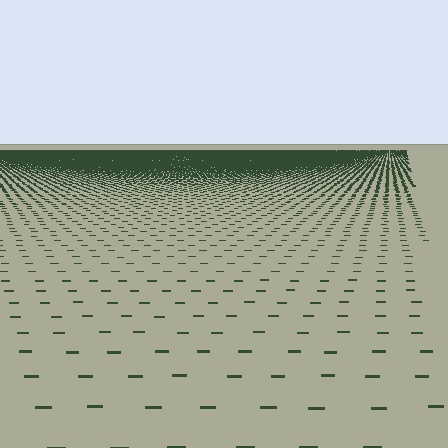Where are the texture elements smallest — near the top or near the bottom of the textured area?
Near the top.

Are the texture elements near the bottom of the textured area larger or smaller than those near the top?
Larger. Near the bottom, elements are closer to the viewer and appear at a bigger on-screen size.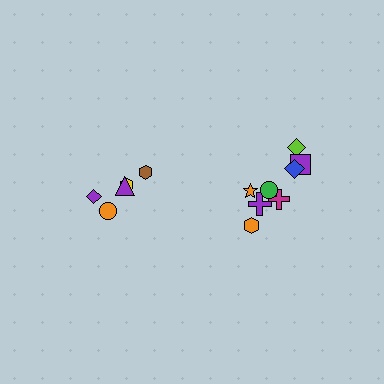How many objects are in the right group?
There are 8 objects.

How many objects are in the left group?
There are 5 objects.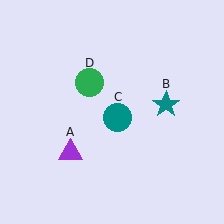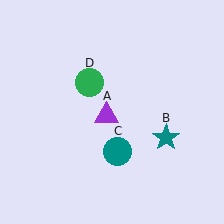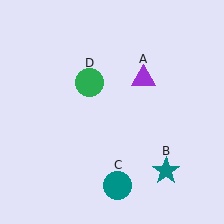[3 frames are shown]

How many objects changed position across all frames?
3 objects changed position: purple triangle (object A), teal star (object B), teal circle (object C).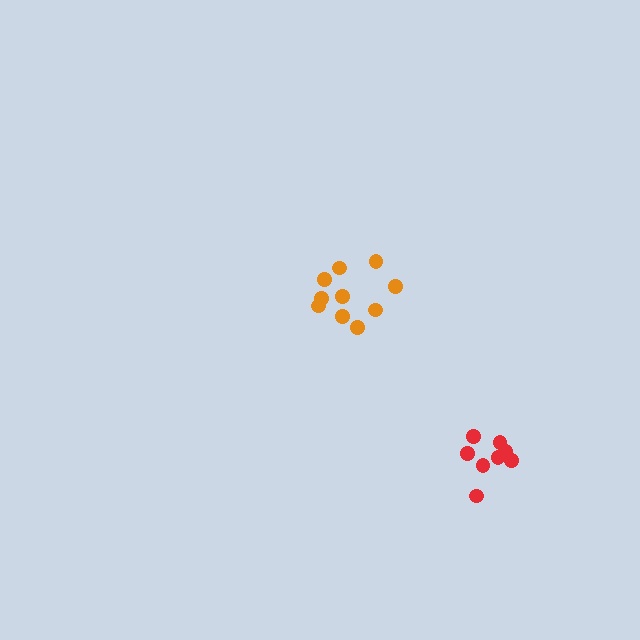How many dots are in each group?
Group 1: 10 dots, Group 2: 8 dots (18 total).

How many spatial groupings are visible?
There are 2 spatial groupings.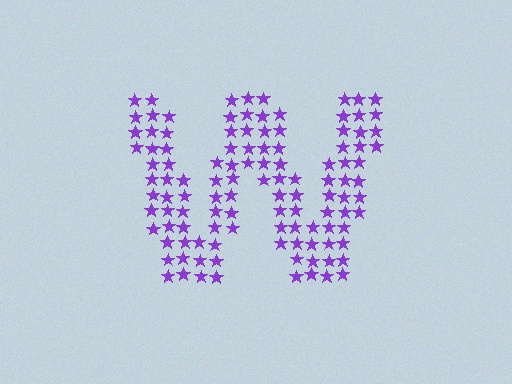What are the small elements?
The small elements are stars.